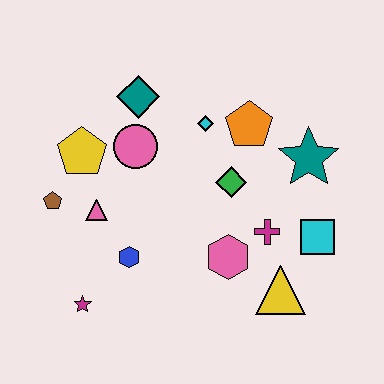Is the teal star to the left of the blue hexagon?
No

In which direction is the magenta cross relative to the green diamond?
The magenta cross is below the green diamond.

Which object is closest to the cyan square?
The magenta cross is closest to the cyan square.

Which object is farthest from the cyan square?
The brown pentagon is farthest from the cyan square.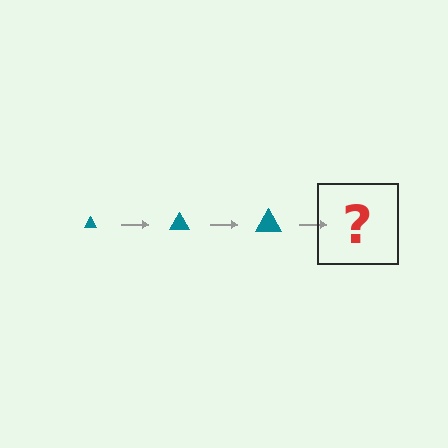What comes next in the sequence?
The next element should be a teal triangle, larger than the previous one.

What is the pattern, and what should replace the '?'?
The pattern is that the triangle gets progressively larger each step. The '?' should be a teal triangle, larger than the previous one.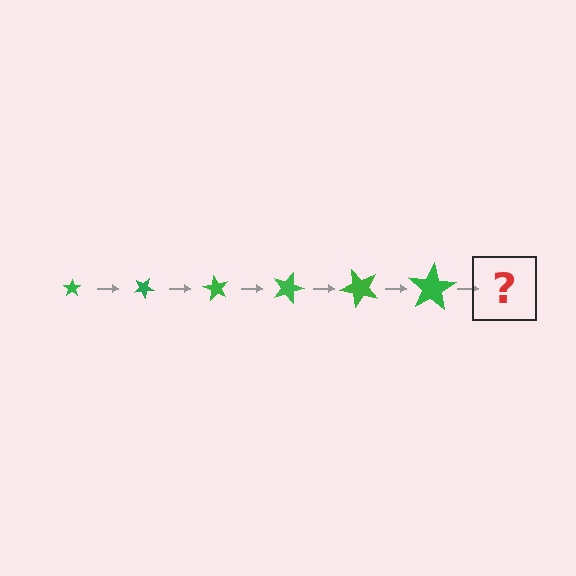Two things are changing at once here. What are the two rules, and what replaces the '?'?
The two rules are that the star grows larger each step and it rotates 30 degrees each step. The '?' should be a star, larger than the previous one and rotated 180 degrees from the start.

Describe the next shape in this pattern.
It should be a star, larger than the previous one and rotated 180 degrees from the start.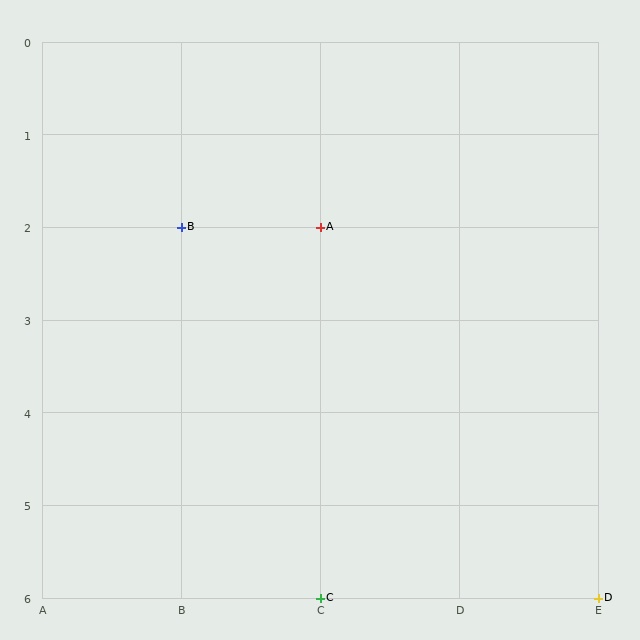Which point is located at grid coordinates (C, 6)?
Point C is at (C, 6).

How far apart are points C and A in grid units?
Points C and A are 4 rows apart.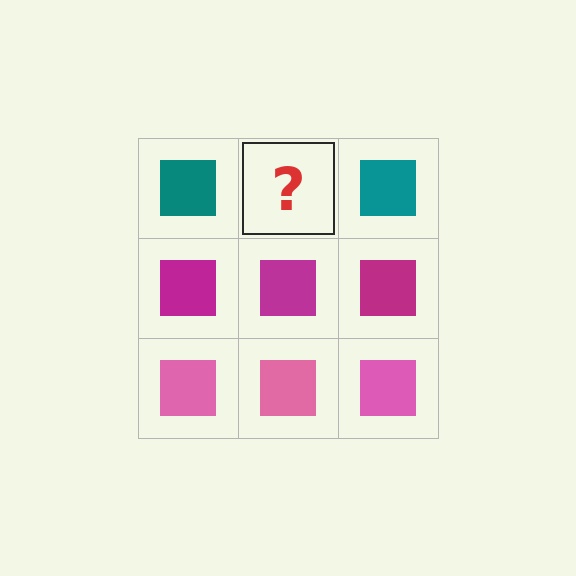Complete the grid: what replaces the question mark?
The question mark should be replaced with a teal square.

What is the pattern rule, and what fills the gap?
The rule is that each row has a consistent color. The gap should be filled with a teal square.